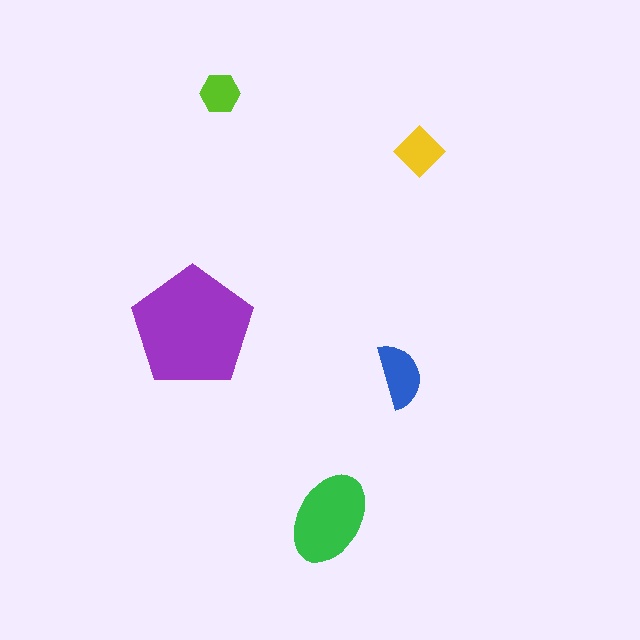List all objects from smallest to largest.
The lime hexagon, the yellow diamond, the blue semicircle, the green ellipse, the purple pentagon.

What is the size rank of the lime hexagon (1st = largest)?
5th.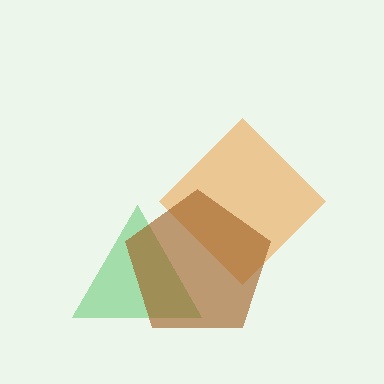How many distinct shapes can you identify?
There are 3 distinct shapes: a green triangle, an orange diamond, a brown pentagon.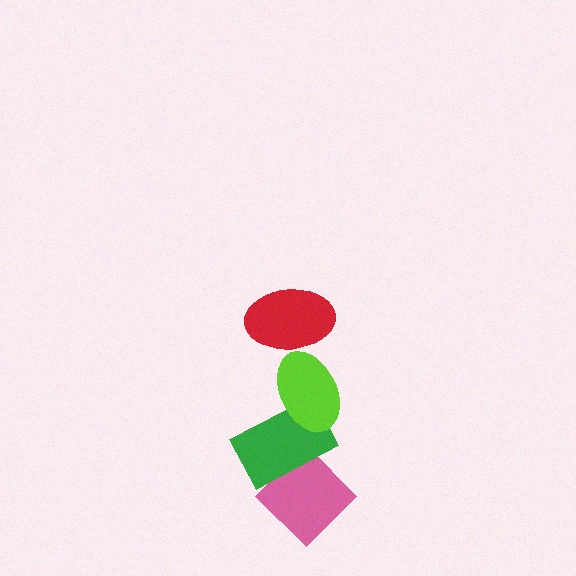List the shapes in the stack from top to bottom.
From top to bottom: the red ellipse, the lime ellipse, the green rectangle, the pink diamond.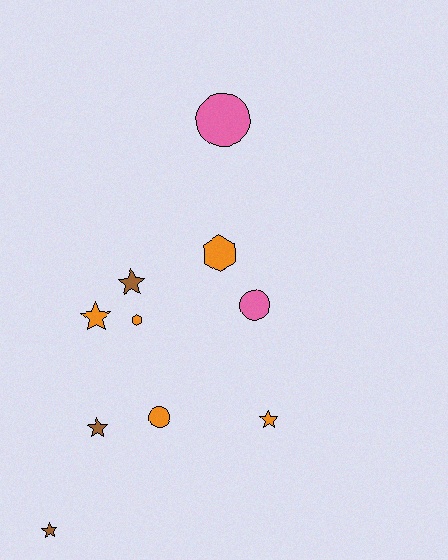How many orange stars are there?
There are 2 orange stars.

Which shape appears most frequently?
Star, with 5 objects.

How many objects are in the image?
There are 10 objects.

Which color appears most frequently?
Orange, with 5 objects.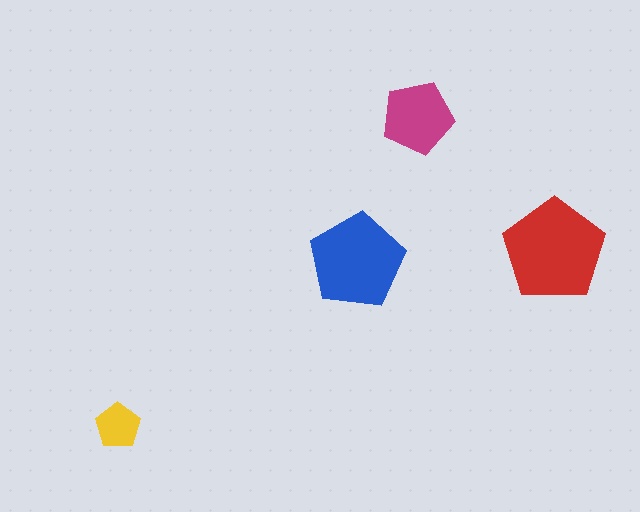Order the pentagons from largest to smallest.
the red one, the blue one, the magenta one, the yellow one.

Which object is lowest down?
The yellow pentagon is bottommost.